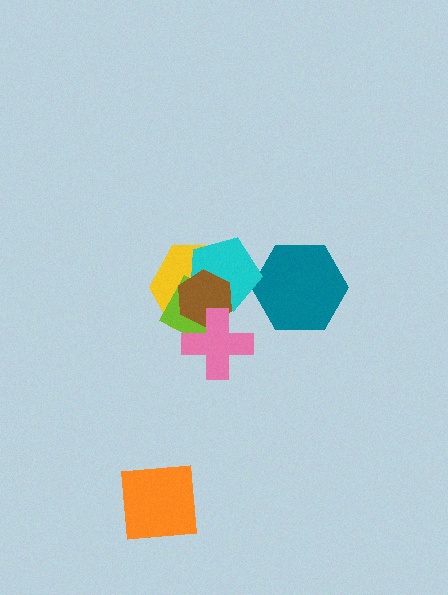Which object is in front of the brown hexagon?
The pink cross is in front of the brown hexagon.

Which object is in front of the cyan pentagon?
The brown hexagon is in front of the cyan pentagon.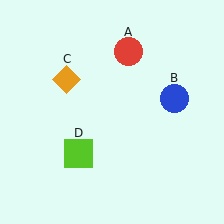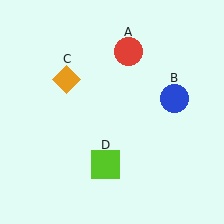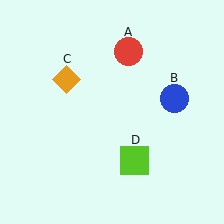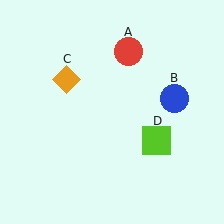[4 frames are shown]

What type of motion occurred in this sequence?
The lime square (object D) rotated counterclockwise around the center of the scene.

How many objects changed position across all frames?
1 object changed position: lime square (object D).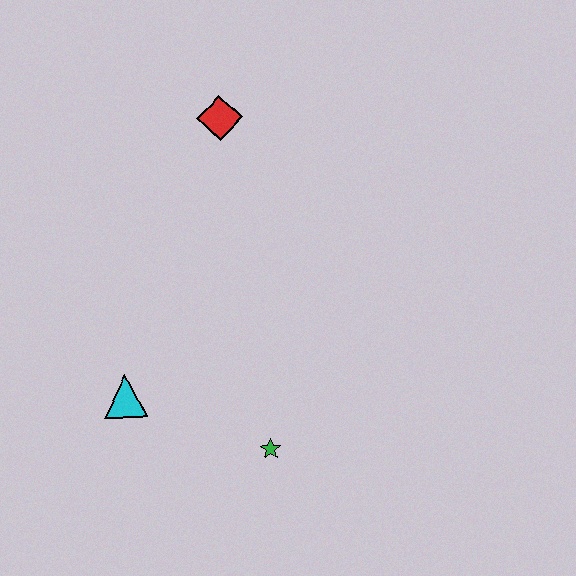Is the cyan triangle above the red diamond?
No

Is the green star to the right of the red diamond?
Yes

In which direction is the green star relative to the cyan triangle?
The green star is to the right of the cyan triangle.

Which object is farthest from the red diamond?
The green star is farthest from the red diamond.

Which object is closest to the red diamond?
The cyan triangle is closest to the red diamond.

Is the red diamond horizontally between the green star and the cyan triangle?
Yes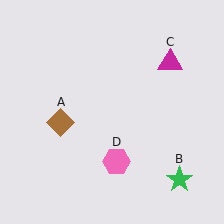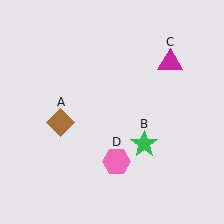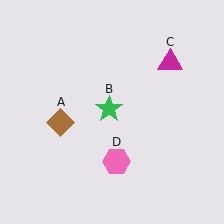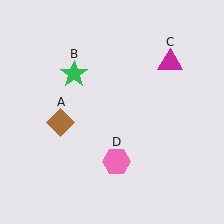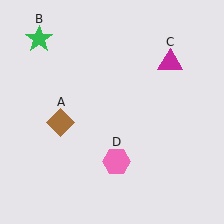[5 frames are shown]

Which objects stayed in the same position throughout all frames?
Brown diamond (object A) and magenta triangle (object C) and pink hexagon (object D) remained stationary.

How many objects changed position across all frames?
1 object changed position: green star (object B).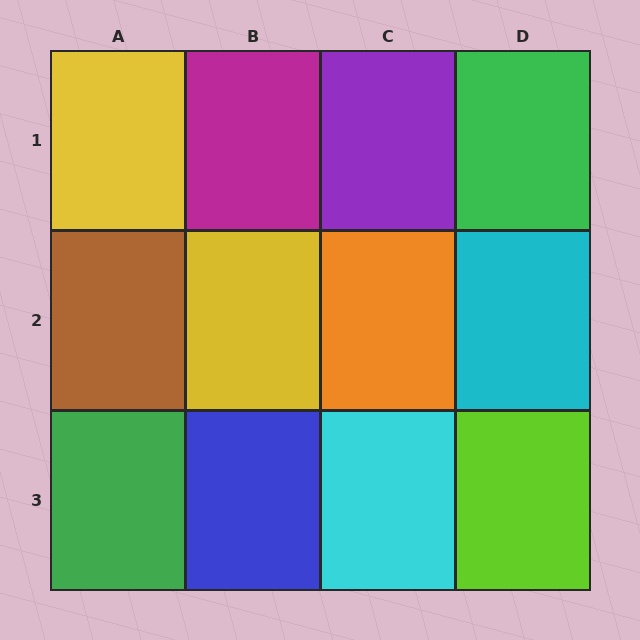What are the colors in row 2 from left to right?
Brown, yellow, orange, cyan.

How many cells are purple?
1 cell is purple.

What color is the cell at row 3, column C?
Cyan.